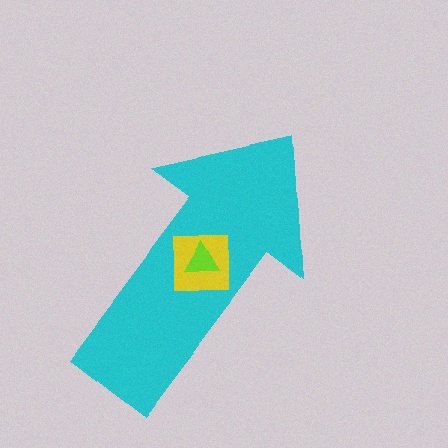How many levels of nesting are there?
3.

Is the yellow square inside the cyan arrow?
Yes.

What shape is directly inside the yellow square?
The lime triangle.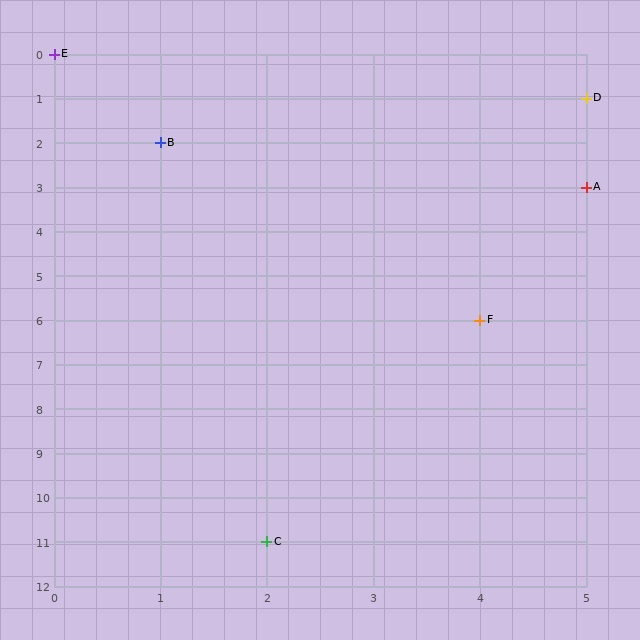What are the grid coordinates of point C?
Point C is at grid coordinates (2, 11).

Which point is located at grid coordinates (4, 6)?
Point F is at (4, 6).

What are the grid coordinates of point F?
Point F is at grid coordinates (4, 6).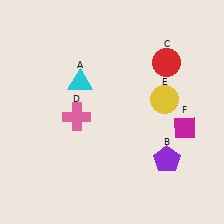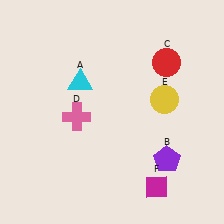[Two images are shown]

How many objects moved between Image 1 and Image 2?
1 object moved between the two images.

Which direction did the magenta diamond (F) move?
The magenta diamond (F) moved down.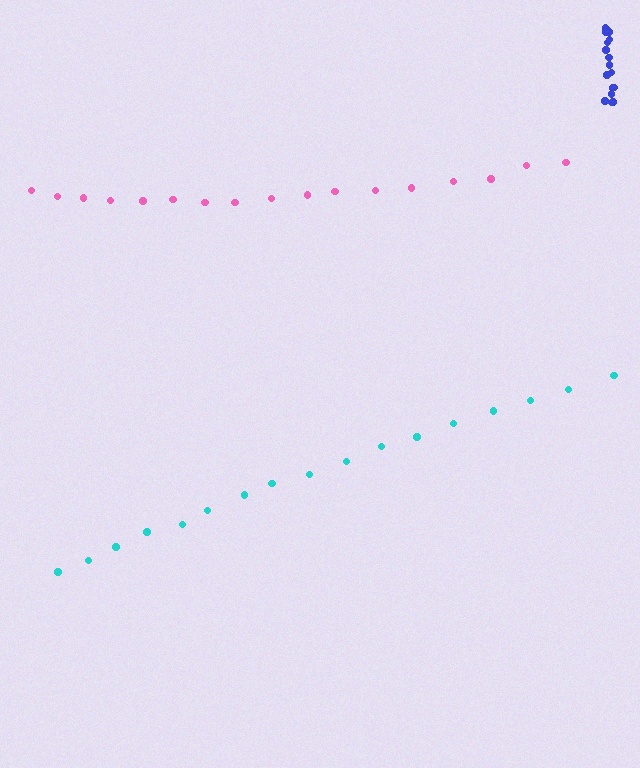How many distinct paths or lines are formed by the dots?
There are 3 distinct paths.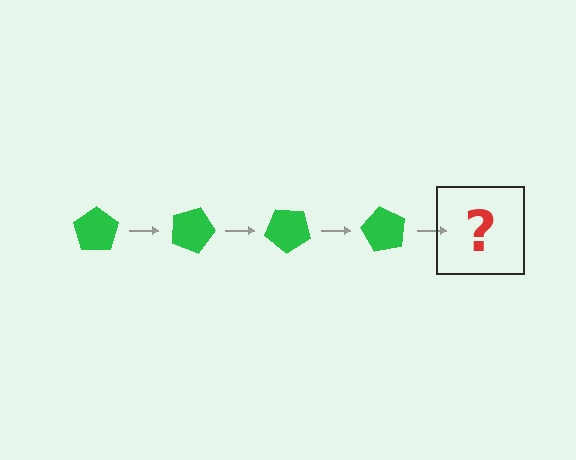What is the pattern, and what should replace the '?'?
The pattern is that the pentagon rotates 20 degrees each step. The '?' should be a green pentagon rotated 80 degrees.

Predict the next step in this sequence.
The next step is a green pentagon rotated 80 degrees.